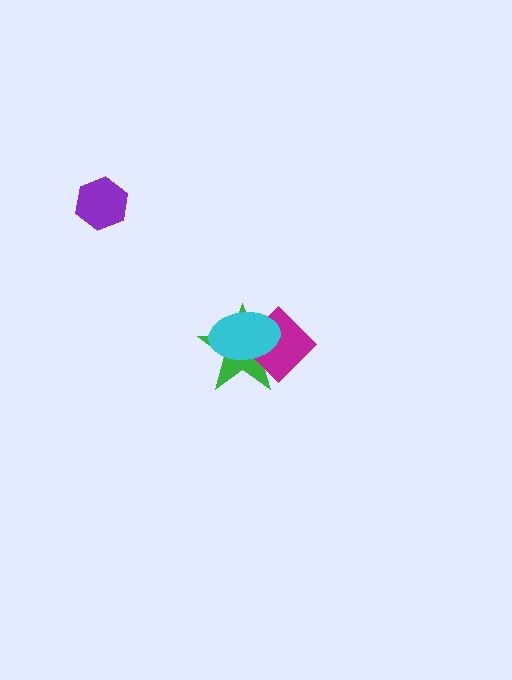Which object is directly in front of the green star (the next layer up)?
The magenta diamond is directly in front of the green star.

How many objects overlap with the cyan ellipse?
2 objects overlap with the cyan ellipse.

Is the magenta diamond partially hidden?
Yes, it is partially covered by another shape.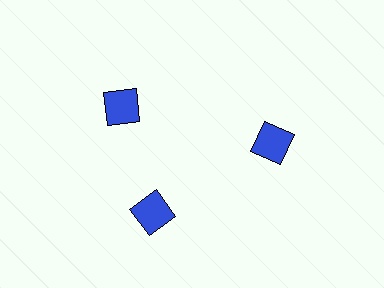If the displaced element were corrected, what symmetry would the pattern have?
It would have 3-fold rotational symmetry — the pattern would map onto itself every 120 degrees.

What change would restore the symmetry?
The symmetry would be restored by rotating it back into even spacing with its neighbors so that all 3 squares sit at equal angles and equal distance from the center.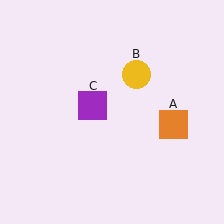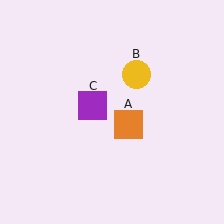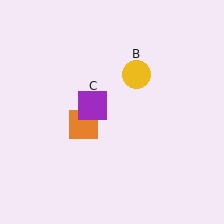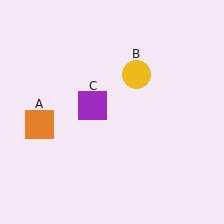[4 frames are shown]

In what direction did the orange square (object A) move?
The orange square (object A) moved left.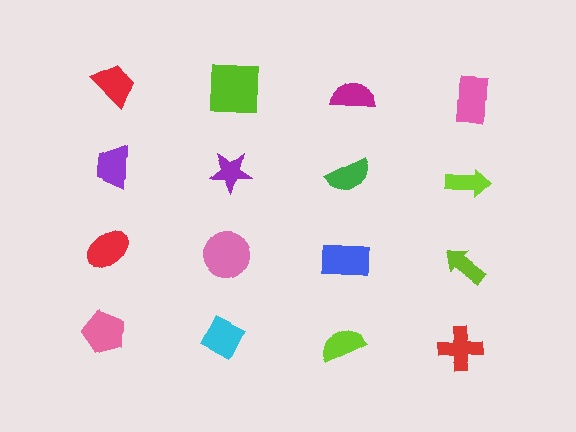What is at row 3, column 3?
A blue rectangle.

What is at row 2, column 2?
A purple star.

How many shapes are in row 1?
4 shapes.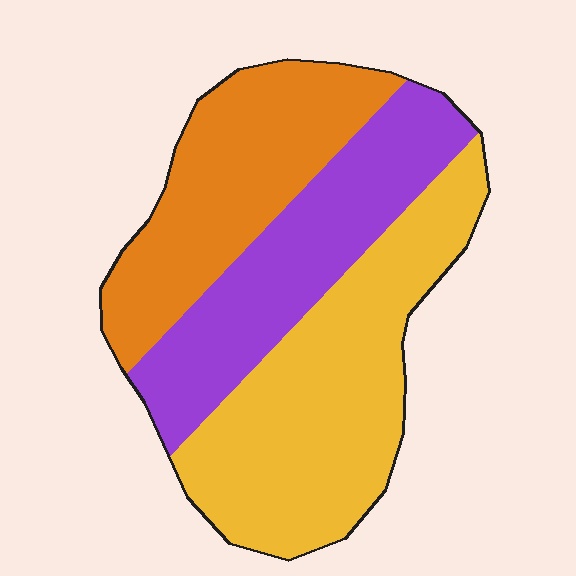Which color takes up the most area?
Yellow, at roughly 40%.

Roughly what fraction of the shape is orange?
Orange covers about 30% of the shape.